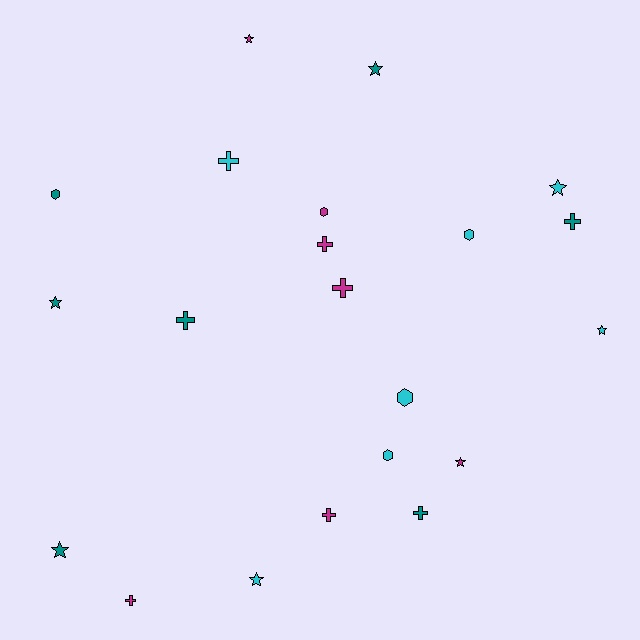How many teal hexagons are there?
There is 1 teal hexagon.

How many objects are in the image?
There are 21 objects.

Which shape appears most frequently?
Star, with 8 objects.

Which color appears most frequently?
Cyan, with 7 objects.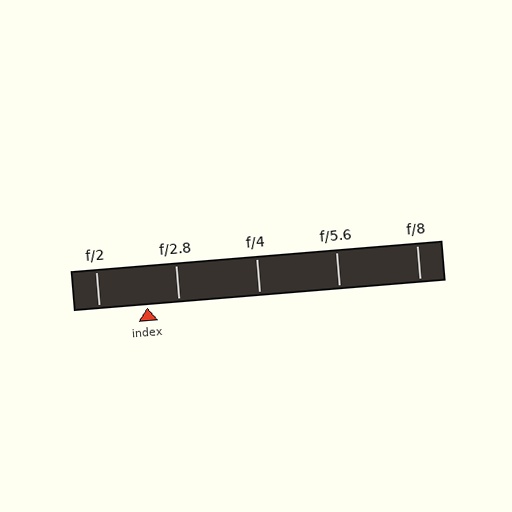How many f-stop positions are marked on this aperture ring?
There are 5 f-stop positions marked.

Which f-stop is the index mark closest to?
The index mark is closest to f/2.8.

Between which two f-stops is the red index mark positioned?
The index mark is between f/2 and f/2.8.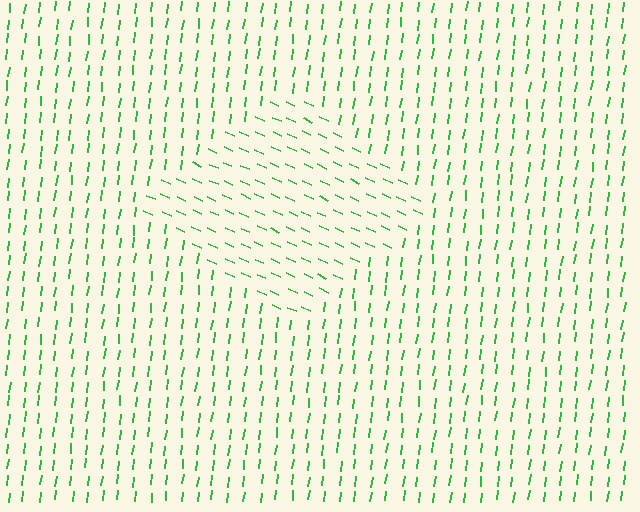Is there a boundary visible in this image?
Yes, there is a texture boundary formed by a change in line orientation.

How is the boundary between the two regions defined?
The boundary is defined purely by a change in line orientation (approximately 72 degrees difference). All lines are the same color and thickness.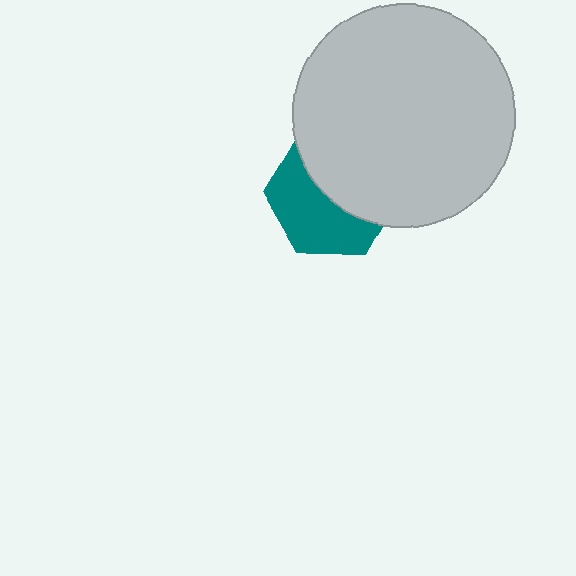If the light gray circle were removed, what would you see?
You would see the complete teal hexagon.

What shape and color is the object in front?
The object in front is a light gray circle.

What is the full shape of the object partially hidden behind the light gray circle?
The partially hidden object is a teal hexagon.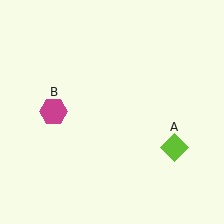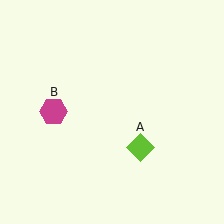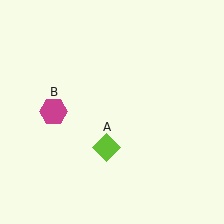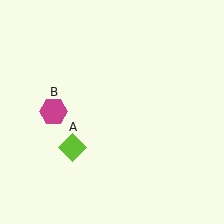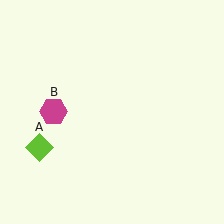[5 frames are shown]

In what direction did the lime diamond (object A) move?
The lime diamond (object A) moved left.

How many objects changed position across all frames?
1 object changed position: lime diamond (object A).